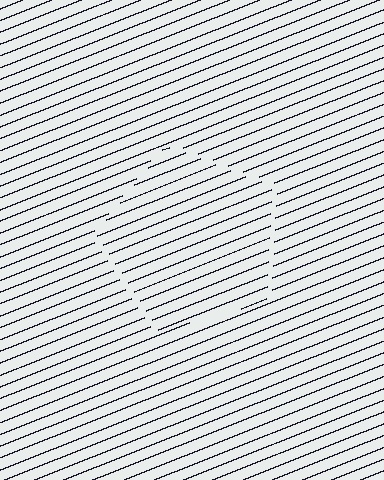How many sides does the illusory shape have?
5 sides — the line-ends trace a pentagon.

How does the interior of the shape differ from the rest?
The interior of the shape contains the same grating, shifted by half a period — the contour is defined by the phase discontinuity where line-ends from the inner and outer gratings abut.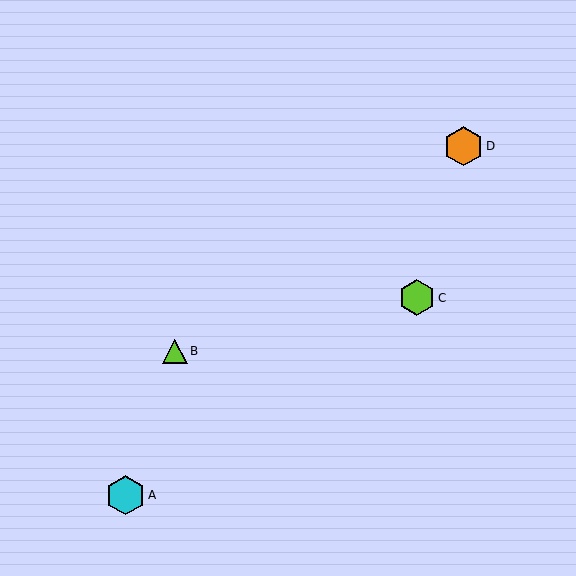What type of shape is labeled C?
Shape C is a lime hexagon.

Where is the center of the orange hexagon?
The center of the orange hexagon is at (464, 146).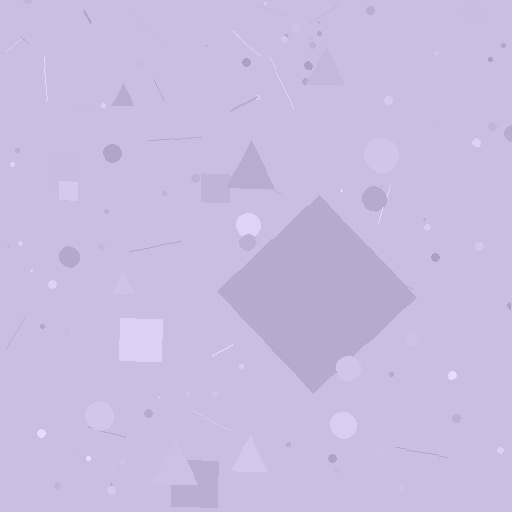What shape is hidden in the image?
A diamond is hidden in the image.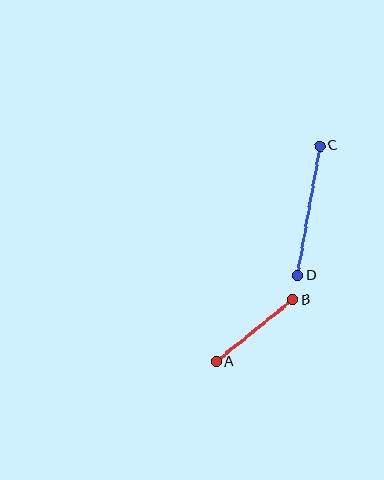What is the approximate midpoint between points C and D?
The midpoint is at approximately (309, 211) pixels.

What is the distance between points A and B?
The distance is approximately 99 pixels.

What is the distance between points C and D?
The distance is approximately 131 pixels.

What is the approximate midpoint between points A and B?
The midpoint is at approximately (254, 331) pixels.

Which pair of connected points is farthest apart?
Points C and D are farthest apart.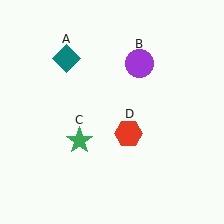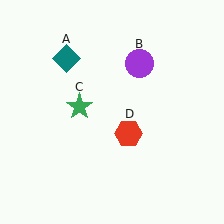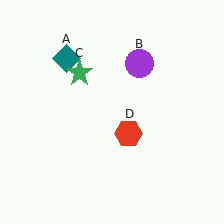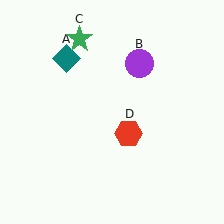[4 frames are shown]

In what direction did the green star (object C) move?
The green star (object C) moved up.